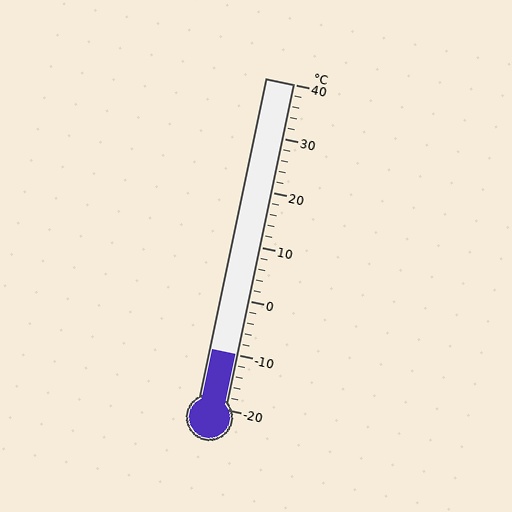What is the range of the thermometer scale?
The thermometer scale ranges from -20°C to 40°C.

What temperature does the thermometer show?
The thermometer shows approximately -10°C.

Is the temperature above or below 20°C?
The temperature is below 20°C.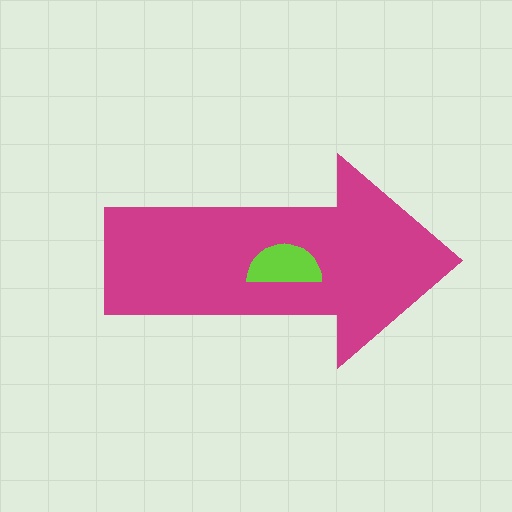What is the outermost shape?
The magenta arrow.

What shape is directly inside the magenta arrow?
The lime semicircle.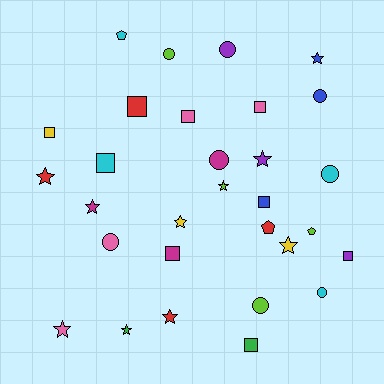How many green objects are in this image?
There are 2 green objects.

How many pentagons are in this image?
There are 3 pentagons.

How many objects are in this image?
There are 30 objects.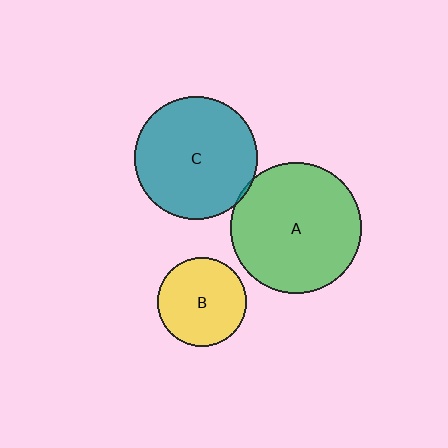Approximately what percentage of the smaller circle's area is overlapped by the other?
Approximately 5%.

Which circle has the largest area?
Circle A (green).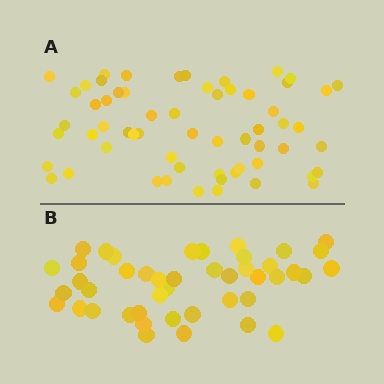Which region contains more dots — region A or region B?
Region A (the top region) has more dots.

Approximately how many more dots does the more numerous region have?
Region A has approximately 15 more dots than region B.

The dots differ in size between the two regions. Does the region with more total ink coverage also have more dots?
No. Region B has more total ink coverage because its dots are larger, but region A actually contains more individual dots. Total area can be misleading — the number of items is what matters here.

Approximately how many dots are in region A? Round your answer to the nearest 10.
About 60 dots.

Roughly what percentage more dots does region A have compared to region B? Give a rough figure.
About 35% more.